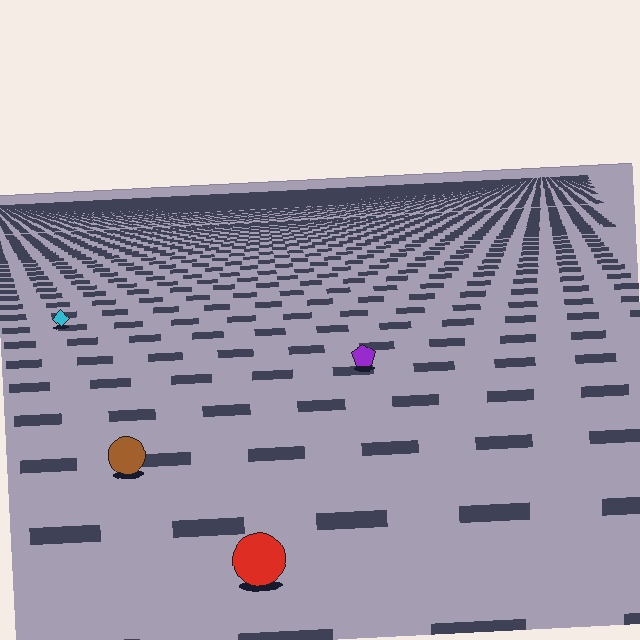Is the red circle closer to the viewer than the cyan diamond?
Yes. The red circle is closer — you can tell from the texture gradient: the ground texture is coarser near it.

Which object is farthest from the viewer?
The cyan diamond is farthest from the viewer. It appears smaller and the ground texture around it is denser.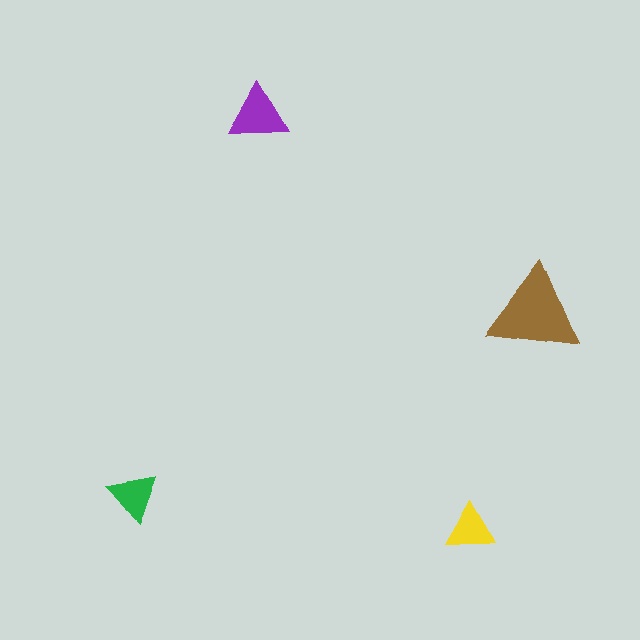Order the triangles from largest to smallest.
the brown one, the purple one, the green one, the yellow one.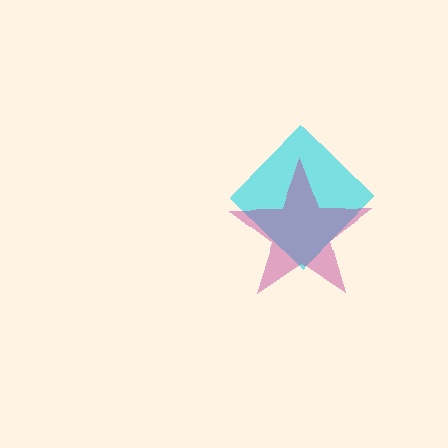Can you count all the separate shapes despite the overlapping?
Yes, there are 2 separate shapes.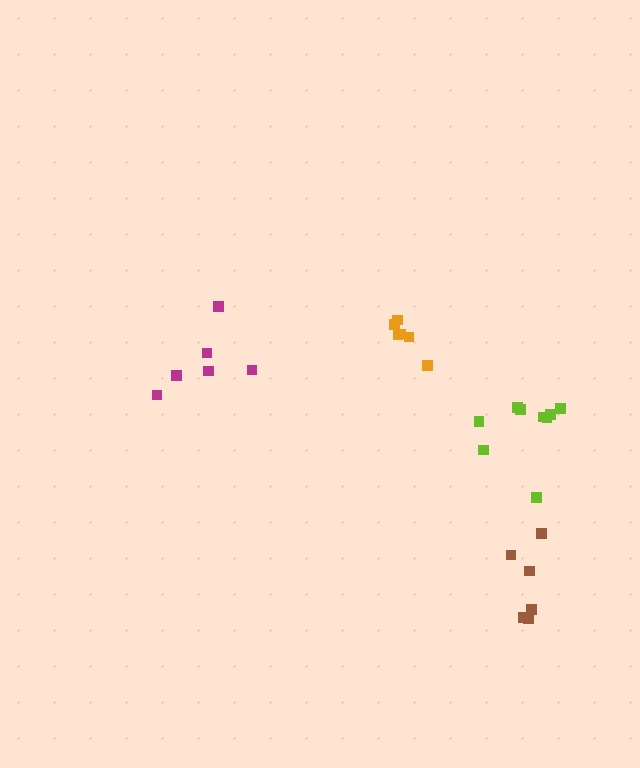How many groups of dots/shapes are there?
There are 4 groups.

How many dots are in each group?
Group 1: 6 dots, Group 2: 6 dots, Group 3: 6 dots, Group 4: 9 dots (27 total).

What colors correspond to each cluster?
The clusters are colored: brown, orange, magenta, lime.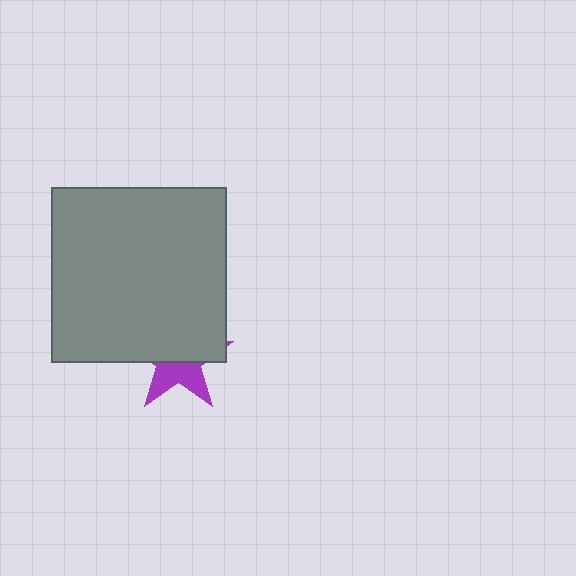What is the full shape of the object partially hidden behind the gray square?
The partially hidden object is a purple star.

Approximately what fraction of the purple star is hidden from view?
Roughly 59% of the purple star is hidden behind the gray square.